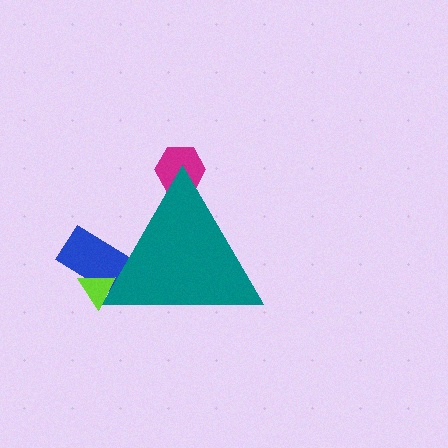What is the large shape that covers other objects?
A teal triangle.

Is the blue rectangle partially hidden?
Yes, the blue rectangle is partially hidden behind the teal triangle.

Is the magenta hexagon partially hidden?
Yes, the magenta hexagon is partially hidden behind the teal triangle.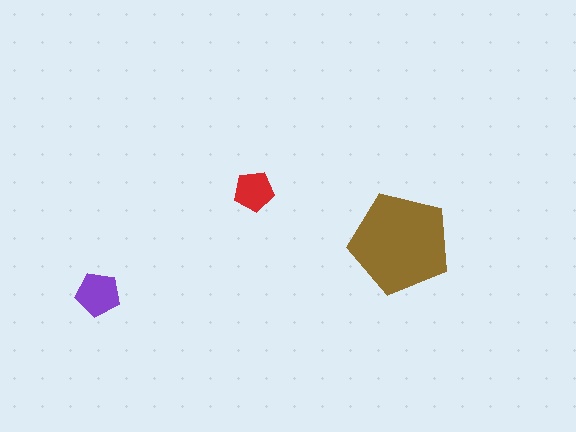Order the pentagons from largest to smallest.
the brown one, the purple one, the red one.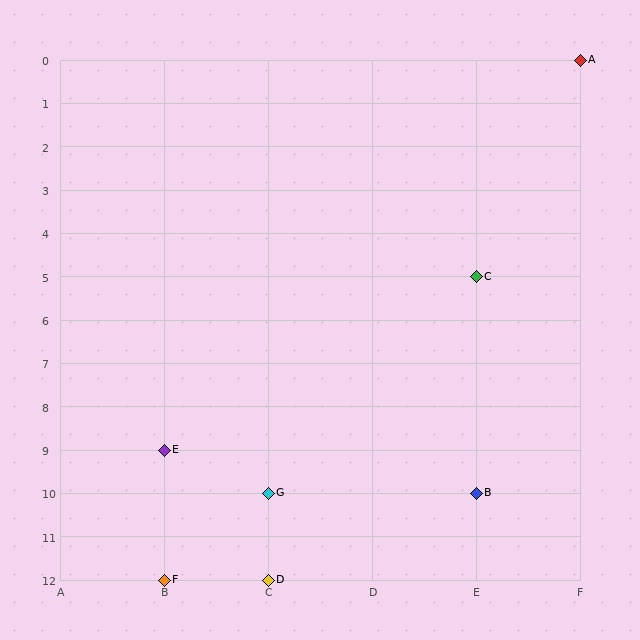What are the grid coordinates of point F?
Point F is at grid coordinates (B, 12).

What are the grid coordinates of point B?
Point B is at grid coordinates (E, 10).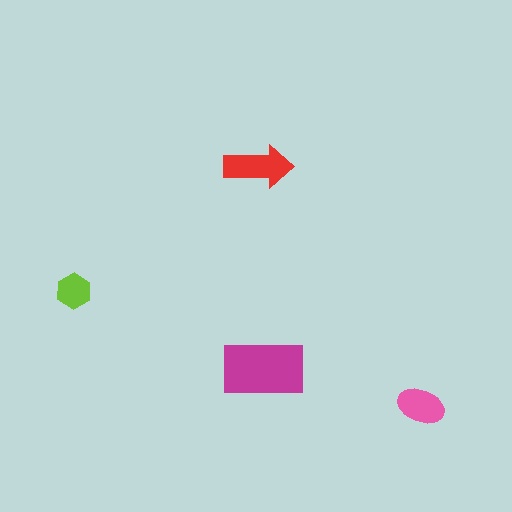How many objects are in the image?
There are 4 objects in the image.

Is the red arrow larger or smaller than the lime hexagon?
Larger.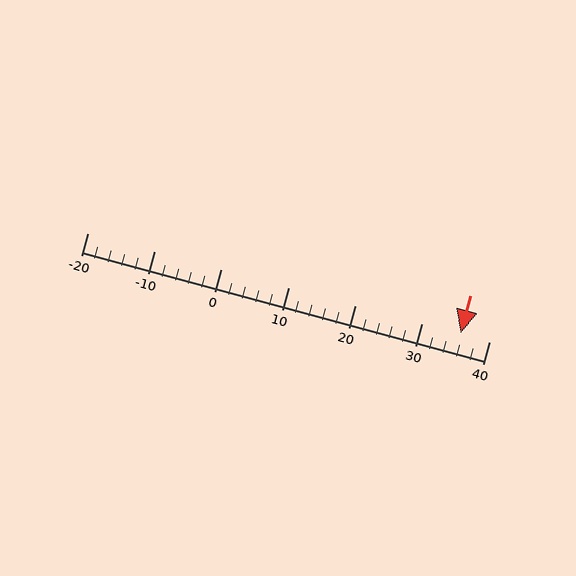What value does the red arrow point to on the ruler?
The red arrow points to approximately 36.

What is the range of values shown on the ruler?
The ruler shows values from -20 to 40.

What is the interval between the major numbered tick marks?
The major tick marks are spaced 10 units apart.